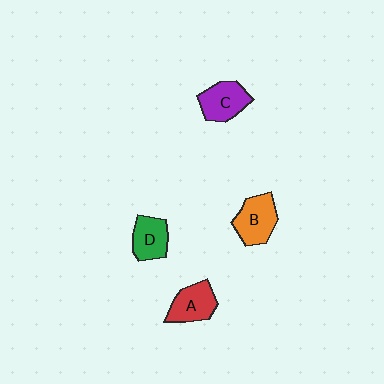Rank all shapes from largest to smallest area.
From largest to smallest: B (orange), C (purple), A (red), D (green).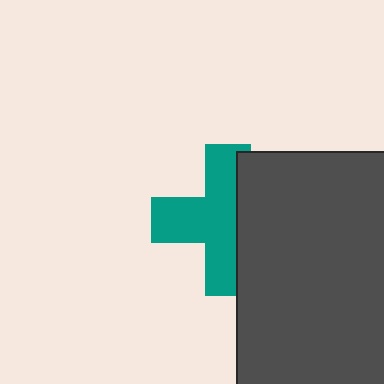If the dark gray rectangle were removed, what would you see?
You would see the complete teal cross.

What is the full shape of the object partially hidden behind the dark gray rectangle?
The partially hidden object is a teal cross.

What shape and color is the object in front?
The object in front is a dark gray rectangle.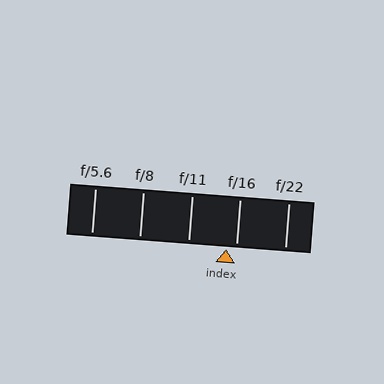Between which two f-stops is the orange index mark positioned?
The index mark is between f/11 and f/16.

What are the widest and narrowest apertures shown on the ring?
The widest aperture shown is f/5.6 and the narrowest is f/22.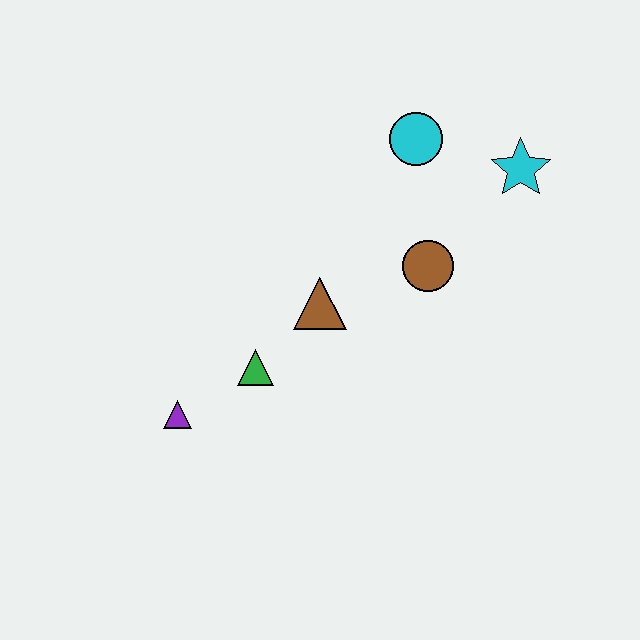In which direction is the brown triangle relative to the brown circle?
The brown triangle is to the left of the brown circle.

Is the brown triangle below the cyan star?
Yes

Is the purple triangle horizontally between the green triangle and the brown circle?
No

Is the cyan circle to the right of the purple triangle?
Yes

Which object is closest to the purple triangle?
The green triangle is closest to the purple triangle.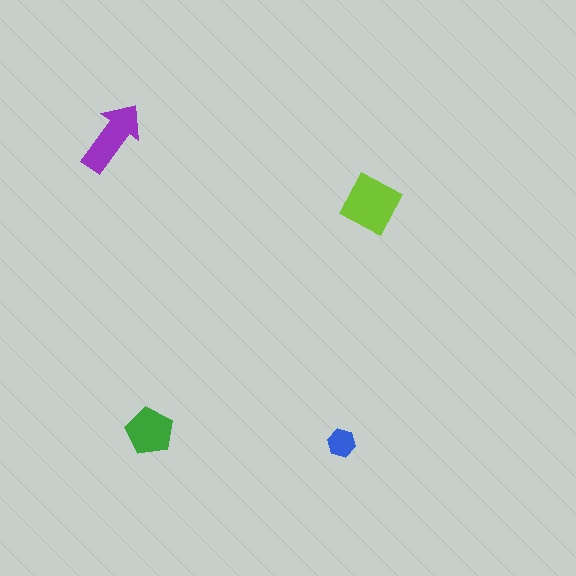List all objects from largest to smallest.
The lime diamond, the purple arrow, the green pentagon, the blue hexagon.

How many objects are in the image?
There are 4 objects in the image.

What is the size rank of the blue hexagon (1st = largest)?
4th.